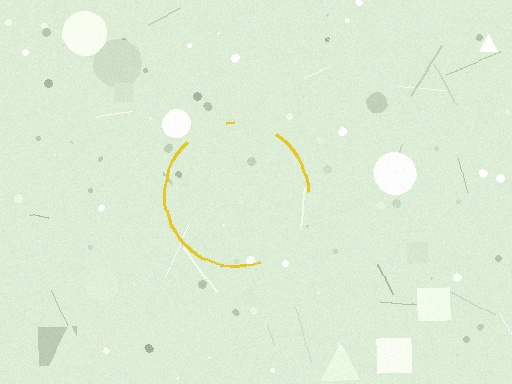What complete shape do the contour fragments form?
The contour fragments form a circle.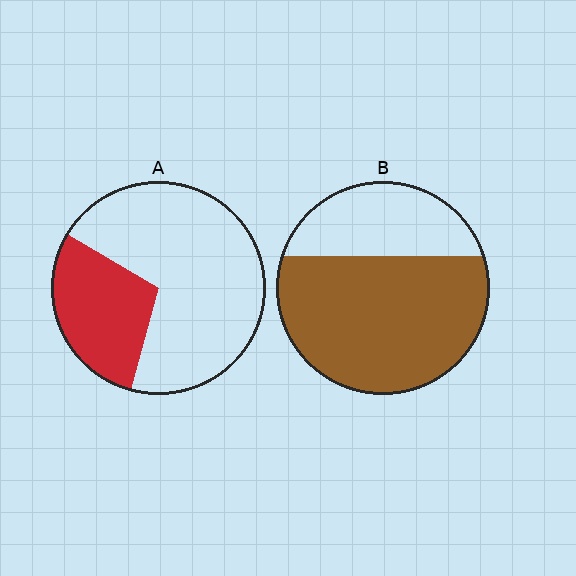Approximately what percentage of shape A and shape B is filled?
A is approximately 30% and B is approximately 70%.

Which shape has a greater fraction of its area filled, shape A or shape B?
Shape B.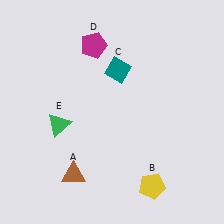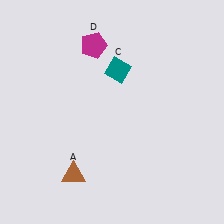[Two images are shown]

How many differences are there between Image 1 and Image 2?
There are 2 differences between the two images.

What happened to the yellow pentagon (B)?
The yellow pentagon (B) was removed in Image 2. It was in the bottom-right area of Image 1.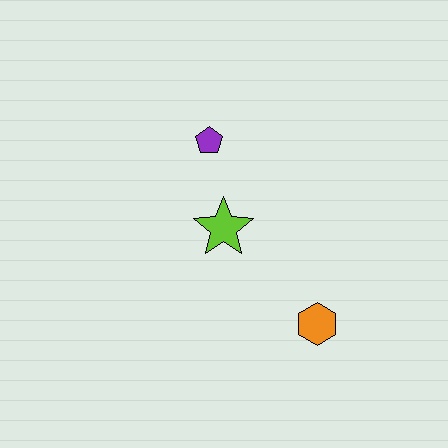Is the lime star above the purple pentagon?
No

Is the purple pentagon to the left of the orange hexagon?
Yes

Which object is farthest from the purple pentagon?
The orange hexagon is farthest from the purple pentagon.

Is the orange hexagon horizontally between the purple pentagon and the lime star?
No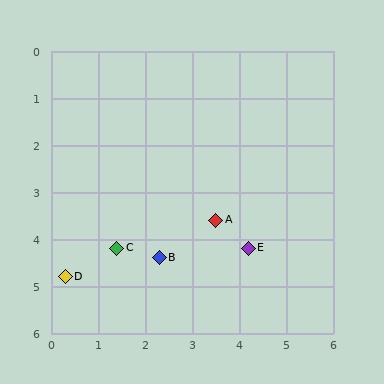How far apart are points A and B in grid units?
Points A and B are about 1.4 grid units apart.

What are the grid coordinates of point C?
Point C is at approximately (1.4, 4.2).